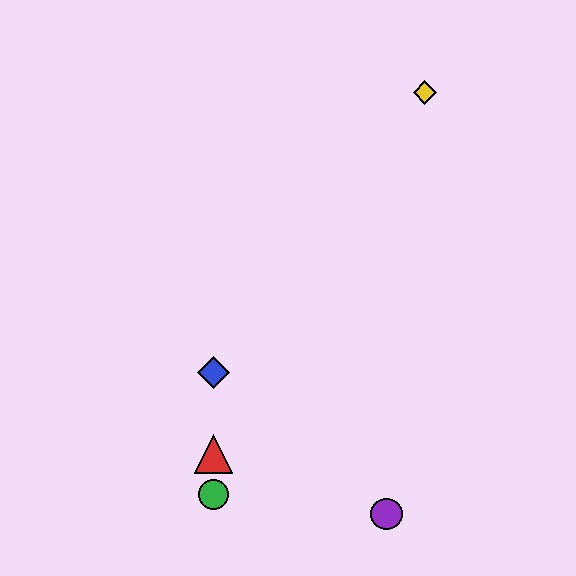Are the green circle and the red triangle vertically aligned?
Yes, both are at x≈214.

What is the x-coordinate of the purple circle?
The purple circle is at x≈386.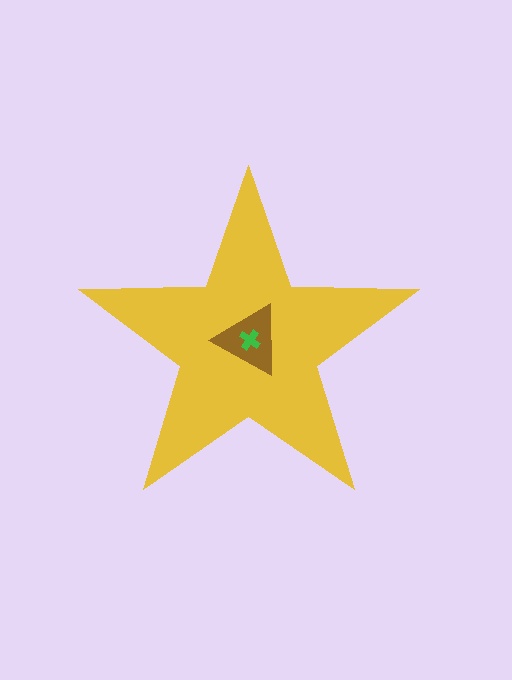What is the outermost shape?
The yellow star.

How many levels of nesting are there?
3.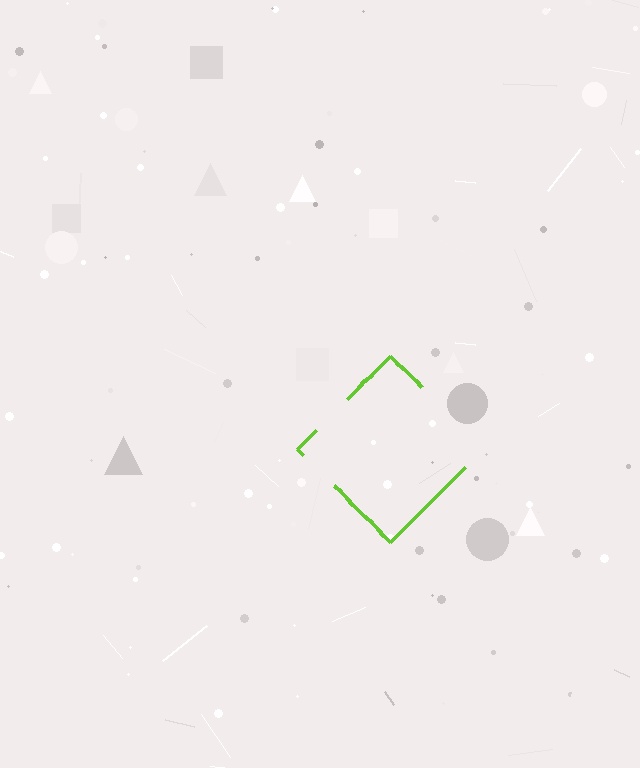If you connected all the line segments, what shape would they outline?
They would outline a diamond.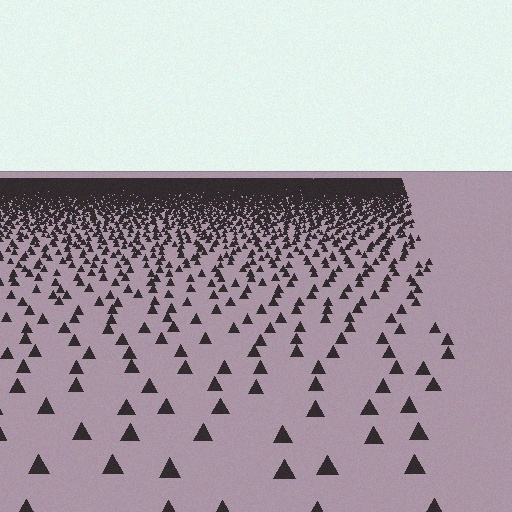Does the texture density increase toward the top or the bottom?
Density increases toward the top.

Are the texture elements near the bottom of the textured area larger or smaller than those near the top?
Larger. Near the bottom, elements are closer to the viewer and appear at a bigger on-screen size.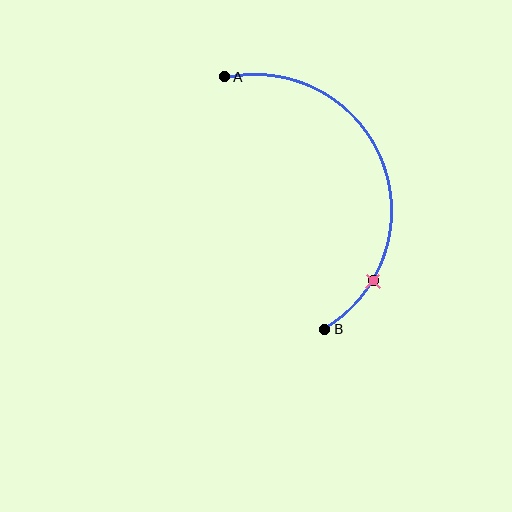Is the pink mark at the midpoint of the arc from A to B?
No. The pink mark lies on the arc but is closer to endpoint B. The arc midpoint would be at the point on the curve equidistant along the arc from both A and B.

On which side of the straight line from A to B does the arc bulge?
The arc bulges to the right of the straight line connecting A and B.